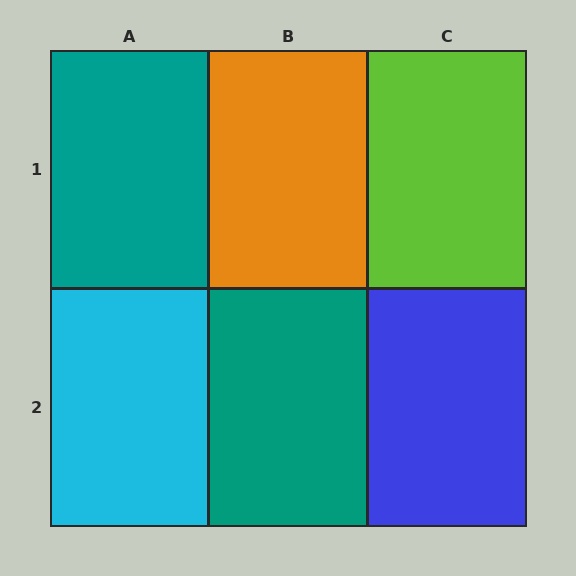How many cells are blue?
1 cell is blue.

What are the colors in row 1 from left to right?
Teal, orange, lime.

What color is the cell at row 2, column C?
Blue.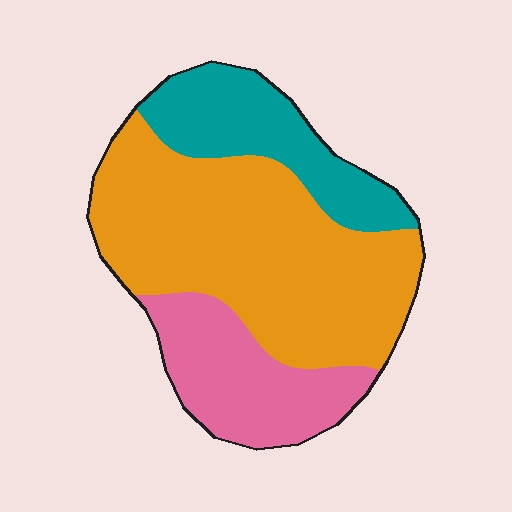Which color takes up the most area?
Orange, at roughly 55%.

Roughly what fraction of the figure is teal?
Teal takes up about one fifth (1/5) of the figure.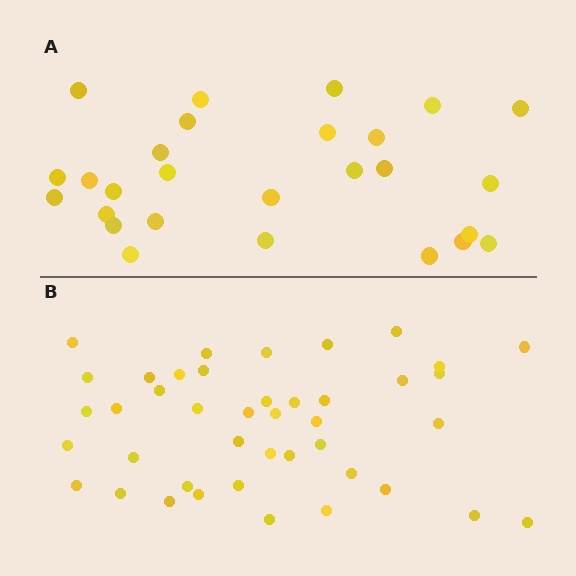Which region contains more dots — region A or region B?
Region B (the bottom region) has more dots.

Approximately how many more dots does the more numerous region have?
Region B has approximately 15 more dots than region A.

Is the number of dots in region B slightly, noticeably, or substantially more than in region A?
Region B has substantially more. The ratio is roughly 1.6 to 1.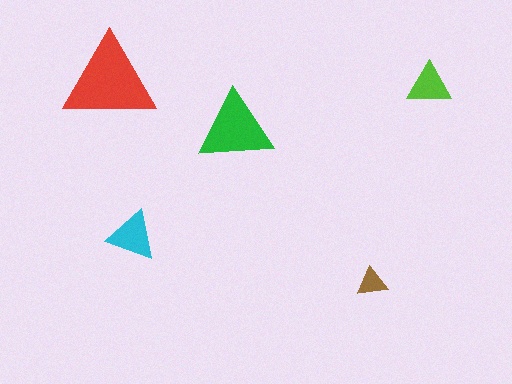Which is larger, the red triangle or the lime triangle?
The red one.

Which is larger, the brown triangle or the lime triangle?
The lime one.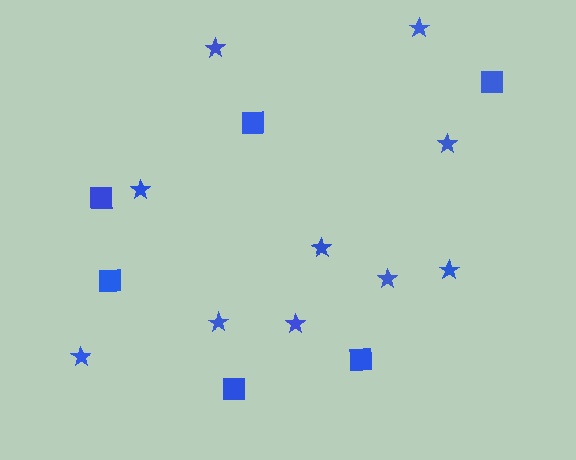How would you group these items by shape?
There are 2 groups: one group of squares (6) and one group of stars (10).